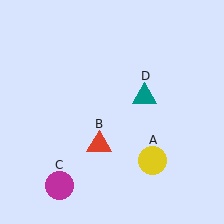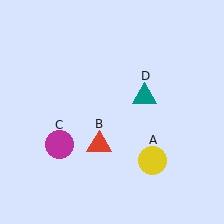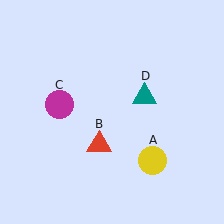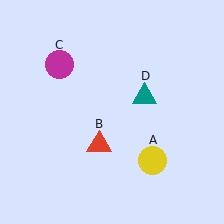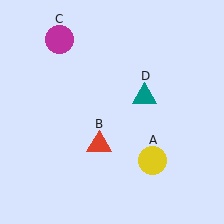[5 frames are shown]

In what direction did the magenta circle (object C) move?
The magenta circle (object C) moved up.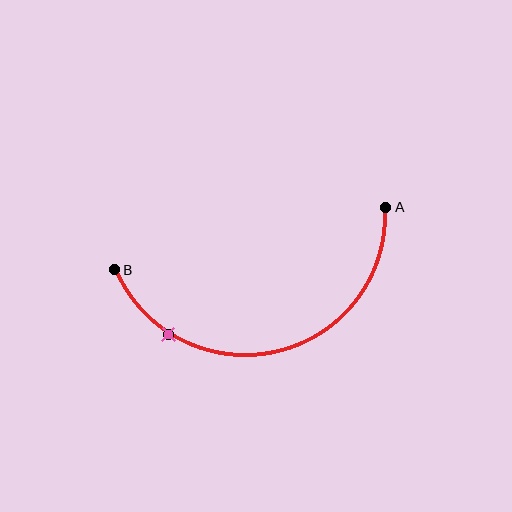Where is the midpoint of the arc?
The arc midpoint is the point on the curve farthest from the straight line joining A and B. It sits below that line.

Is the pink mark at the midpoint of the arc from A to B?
No. The pink mark lies on the arc but is closer to endpoint B. The arc midpoint would be at the point on the curve equidistant along the arc from both A and B.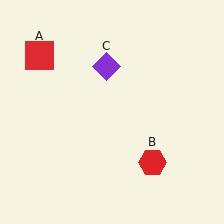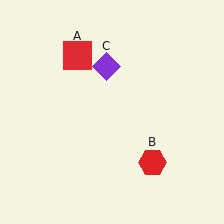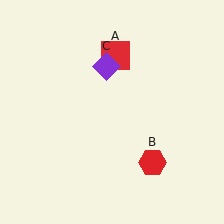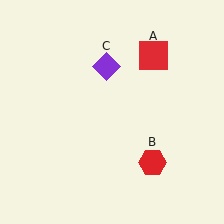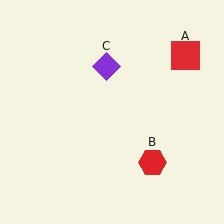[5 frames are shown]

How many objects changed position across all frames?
1 object changed position: red square (object A).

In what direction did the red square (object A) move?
The red square (object A) moved right.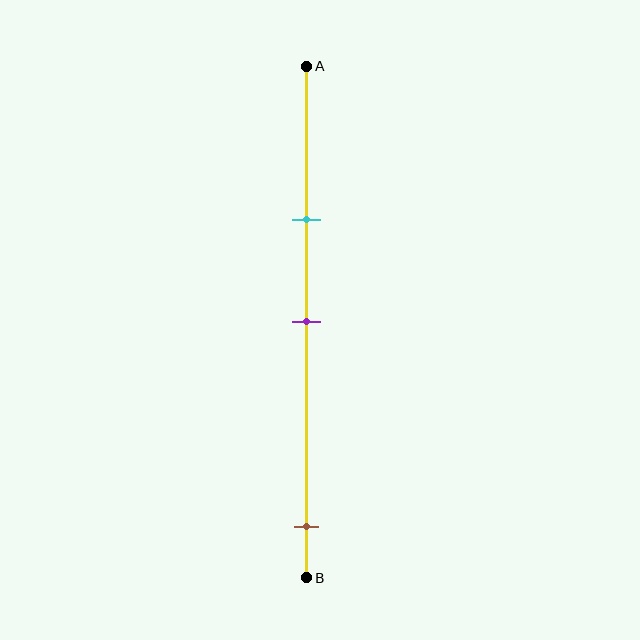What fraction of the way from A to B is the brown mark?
The brown mark is approximately 90% (0.9) of the way from A to B.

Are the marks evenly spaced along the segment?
No, the marks are not evenly spaced.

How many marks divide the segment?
There are 3 marks dividing the segment.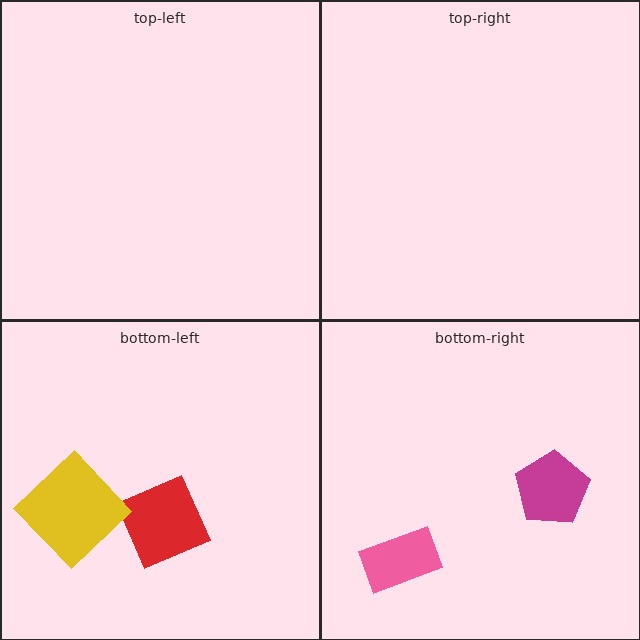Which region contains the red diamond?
The bottom-left region.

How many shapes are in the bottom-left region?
2.